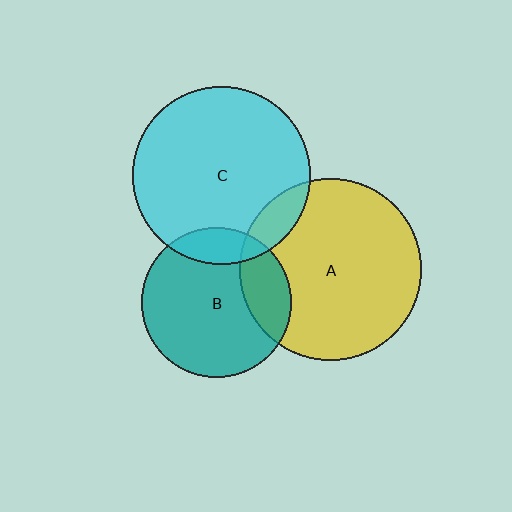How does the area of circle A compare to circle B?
Approximately 1.5 times.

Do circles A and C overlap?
Yes.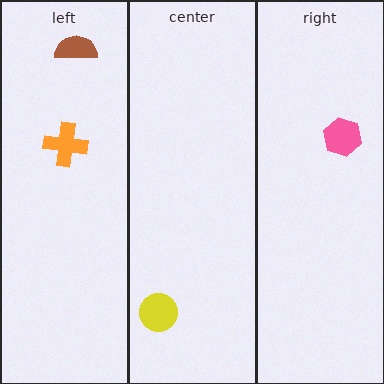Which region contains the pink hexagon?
The right region.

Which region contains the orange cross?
The left region.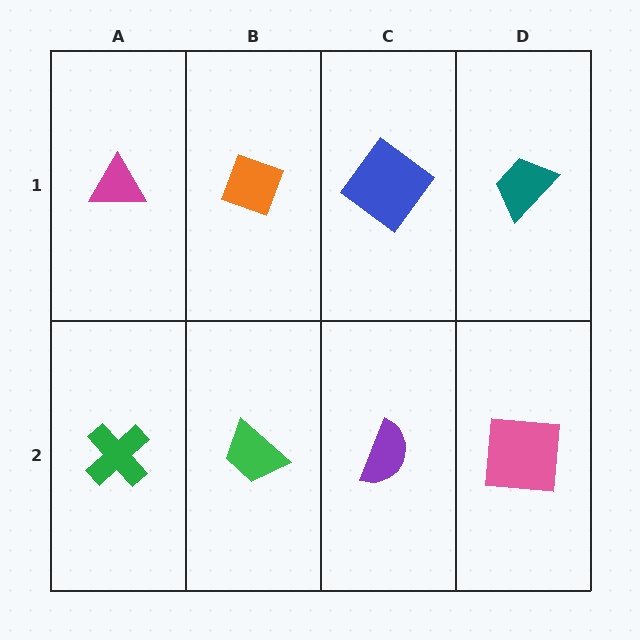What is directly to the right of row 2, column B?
A purple semicircle.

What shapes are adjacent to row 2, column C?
A blue diamond (row 1, column C), a green trapezoid (row 2, column B), a pink square (row 2, column D).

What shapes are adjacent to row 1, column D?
A pink square (row 2, column D), a blue diamond (row 1, column C).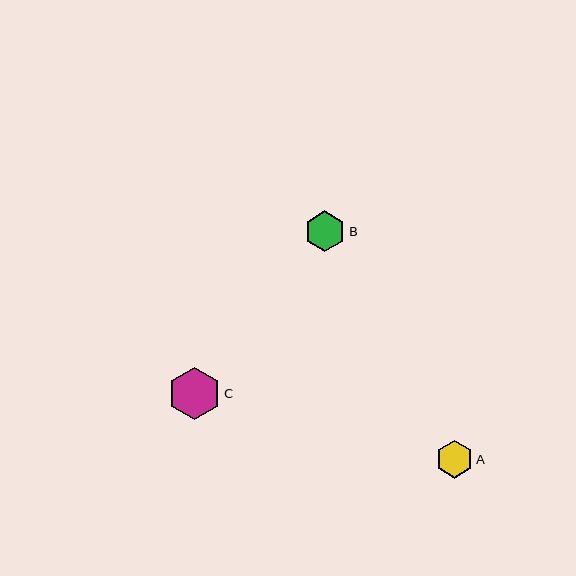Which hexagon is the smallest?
Hexagon A is the smallest with a size of approximately 37 pixels.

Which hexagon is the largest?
Hexagon C is the largest with a size of approximately 52 pixels.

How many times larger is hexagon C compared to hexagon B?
Hexagon C is approximately 1.3 times the size of hexagon B.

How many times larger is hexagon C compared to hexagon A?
Hexagon C is approximately 1.4 times the size of hexagon A.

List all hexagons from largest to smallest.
From largest to smallest: C, B, A.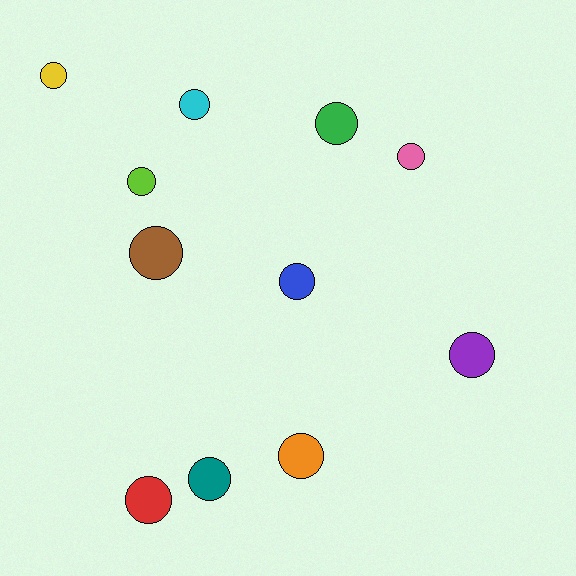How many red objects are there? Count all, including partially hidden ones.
There is 1 red object.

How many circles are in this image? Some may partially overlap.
There are 11 circles.